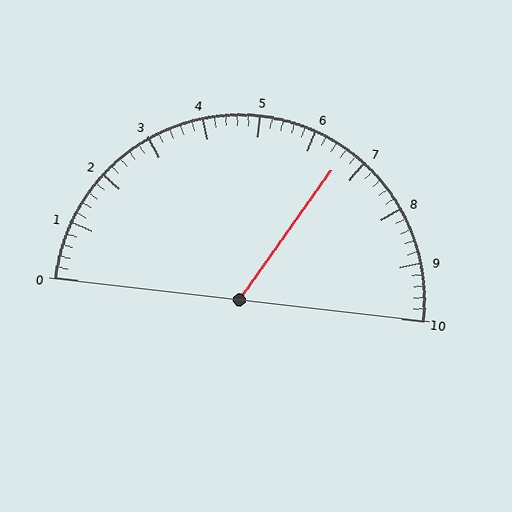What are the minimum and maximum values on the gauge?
The gauge ranges from 0 to 10.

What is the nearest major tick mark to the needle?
The nearest major tick mark is 7.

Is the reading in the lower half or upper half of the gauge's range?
The reading is in the upper half of the range (0 to 10).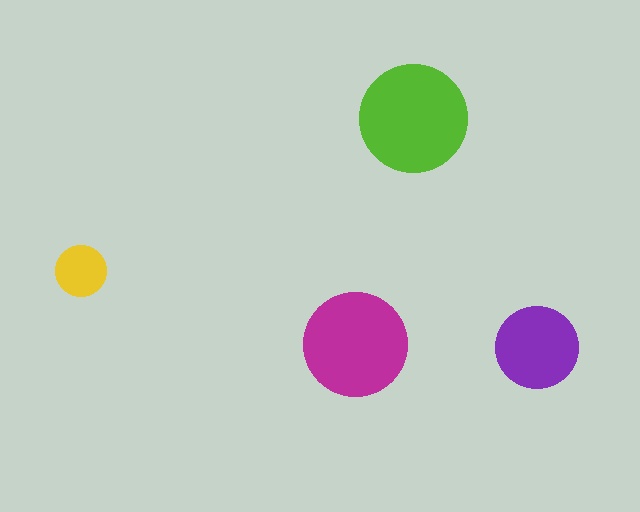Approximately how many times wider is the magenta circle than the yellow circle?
About 2 times wider.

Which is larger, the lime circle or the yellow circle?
The lime one.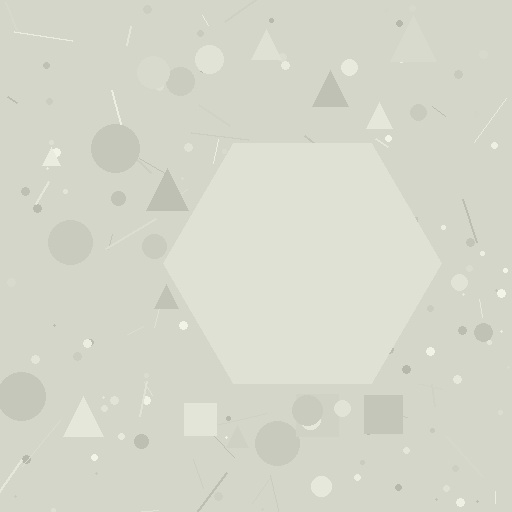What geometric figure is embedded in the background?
A hexagon is embedded in the background.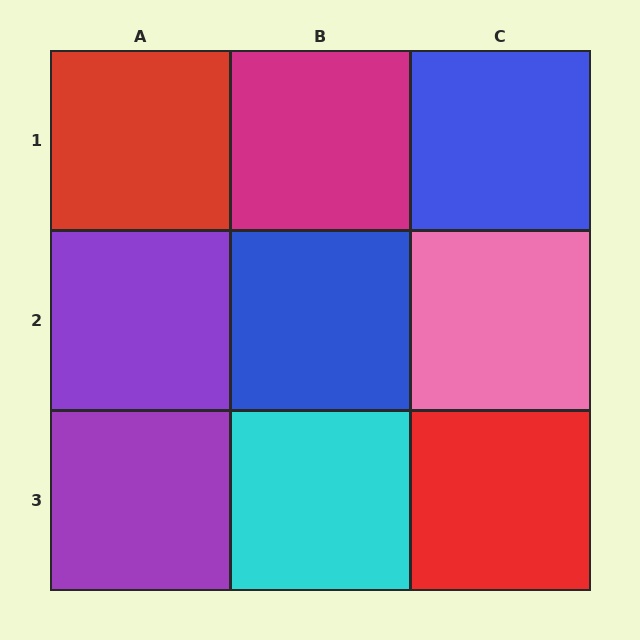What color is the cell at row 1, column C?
Blue.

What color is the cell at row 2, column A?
Purple.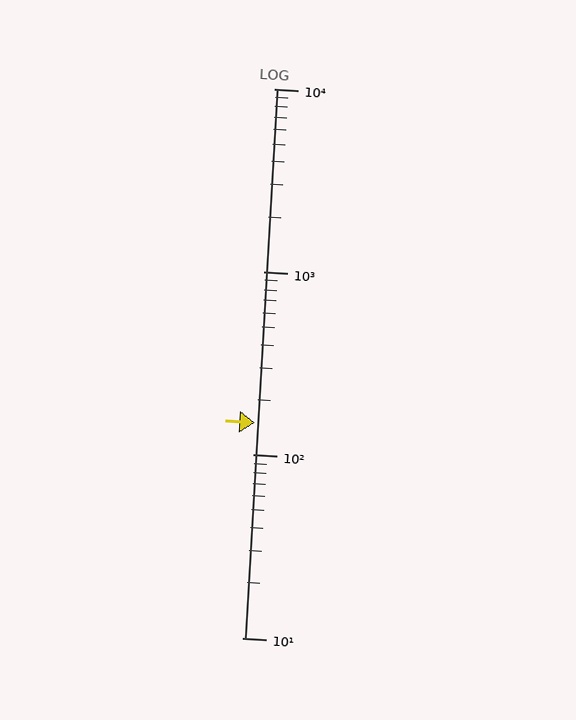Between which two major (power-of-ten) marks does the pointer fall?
The pointer is between 100 and 1000.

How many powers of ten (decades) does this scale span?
The scale spans 3 decades, from 10 to 10000.